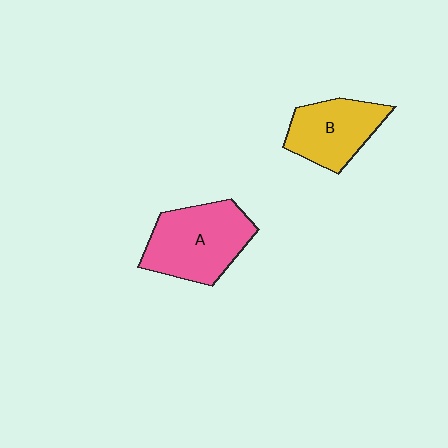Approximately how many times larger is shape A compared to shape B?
Approximately 1.3 times.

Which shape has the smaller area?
Shape B (yellow).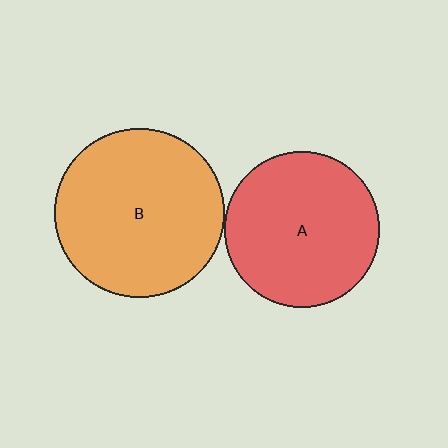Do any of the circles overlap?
No, none of the circles overlap.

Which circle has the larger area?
Circle B (orange).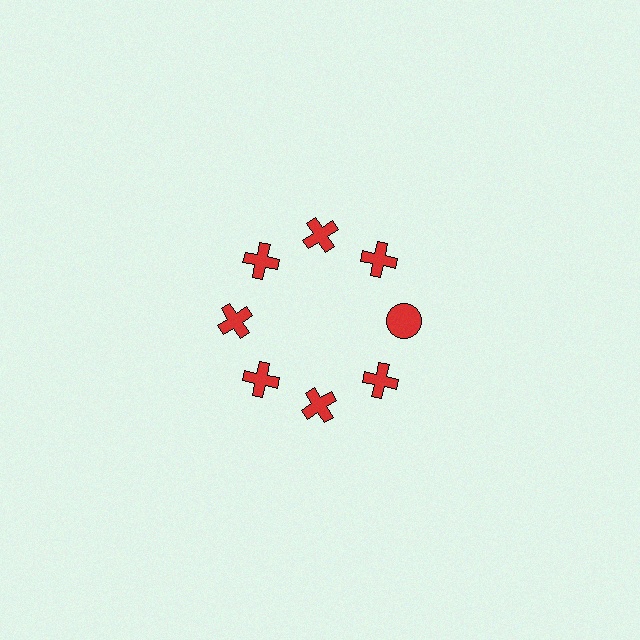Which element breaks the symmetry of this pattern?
The red circle at roughly the 3 o'clock position breaks the symmetry. All other shapes are red crosses.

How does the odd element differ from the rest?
It has a different shape: circle instead of cross.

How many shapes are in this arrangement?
There are 8 shapes arranged in a ring pattern.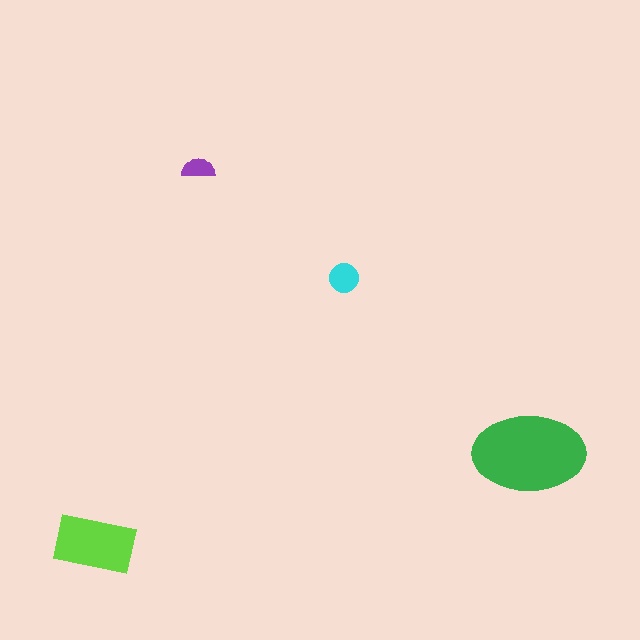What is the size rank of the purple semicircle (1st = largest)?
4th.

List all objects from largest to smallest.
The green ellipse, the lime rectangle, the cyan circle, the purple semicircle.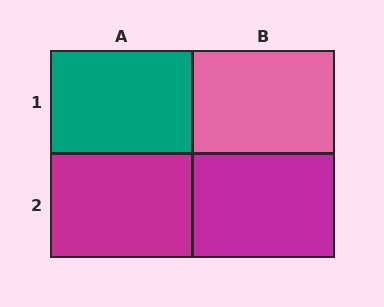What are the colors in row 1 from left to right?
Teal, pink.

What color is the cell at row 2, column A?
Magenta.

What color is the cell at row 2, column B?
Magenta.